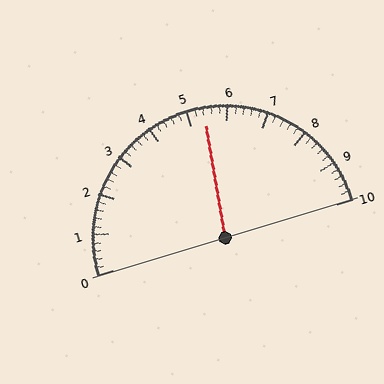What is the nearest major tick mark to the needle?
The nearest major tick mark is 5.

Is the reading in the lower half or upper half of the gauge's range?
The reading is in the upper half of the range (0 to 10).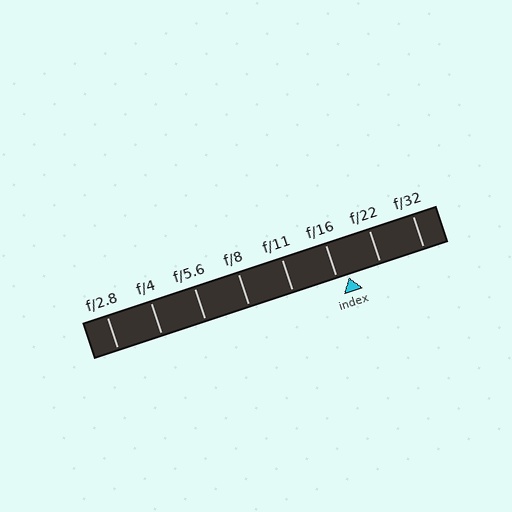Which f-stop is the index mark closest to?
The index mark is closest to f/16.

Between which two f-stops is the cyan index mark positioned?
The index mark is between f/16 and f/22.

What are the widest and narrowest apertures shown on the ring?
The widest aperture shown is f/2.8 and the narrowest is f/32.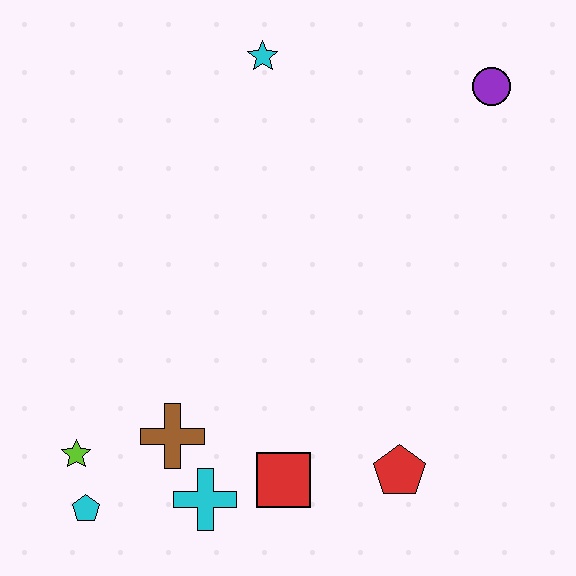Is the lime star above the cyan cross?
Yes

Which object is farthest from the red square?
The purple circle is farthest from the red square.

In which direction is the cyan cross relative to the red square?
The cyan cross is to the left of the red square.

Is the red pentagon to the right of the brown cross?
Yes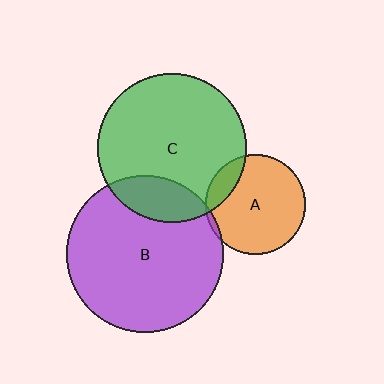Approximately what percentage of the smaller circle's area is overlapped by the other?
Approximately 5%.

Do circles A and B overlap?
Yes.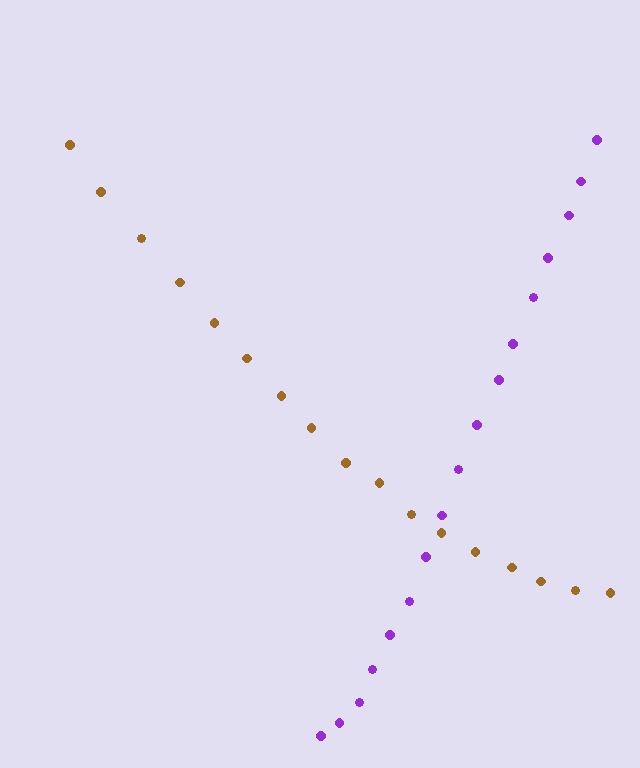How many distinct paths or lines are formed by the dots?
There are 2 distinct paths.